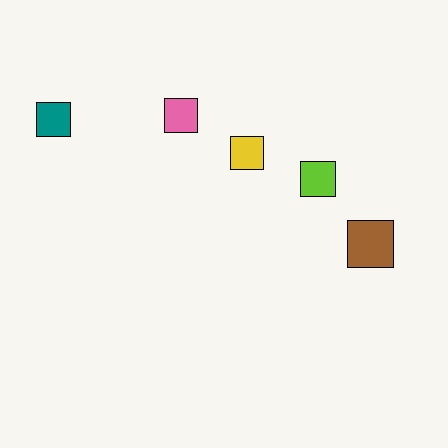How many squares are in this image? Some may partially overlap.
There are 5 squares.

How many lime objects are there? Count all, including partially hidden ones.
There is 1 lime object.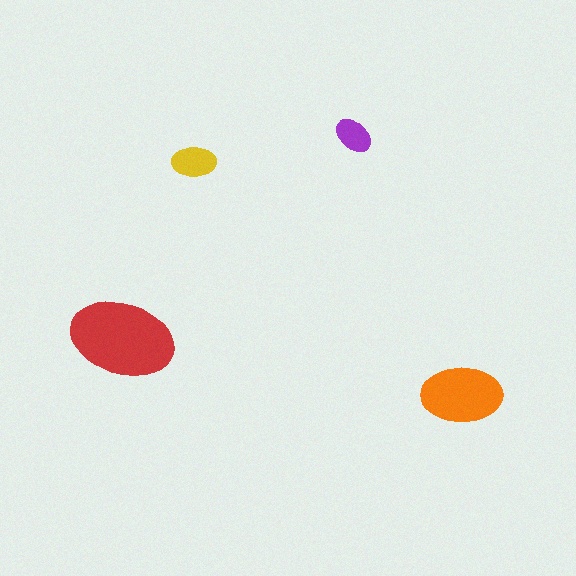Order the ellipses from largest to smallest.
the red one, the orange one, the yellow one, the purple one.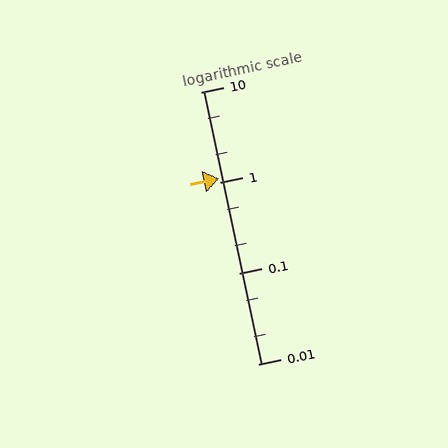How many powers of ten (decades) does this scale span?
The scale spans 3 decades, from 0.01 to 10.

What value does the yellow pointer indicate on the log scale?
The pointer indicates approximately 1.1.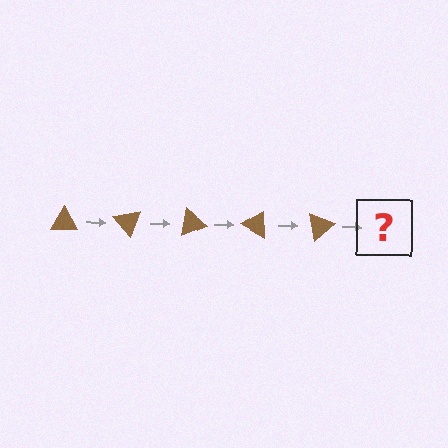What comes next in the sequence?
The next element should be a brown triangle rotated 250 degrees.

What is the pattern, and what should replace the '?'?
The pattern is that the triangle rotates 50 degrees each step. The '?' should be a brown triangle rotated 250 degrees.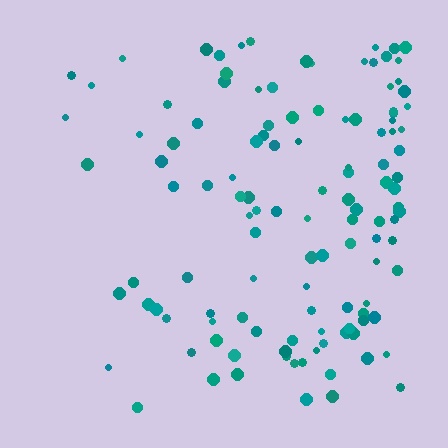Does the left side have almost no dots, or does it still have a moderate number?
Still a moderate number, just noticeably fewer than the right.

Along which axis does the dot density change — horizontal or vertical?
Horizontal.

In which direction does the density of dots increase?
From left to right, with the right side densest.